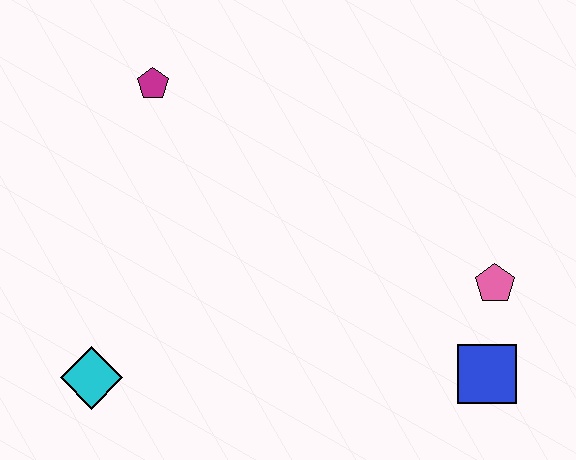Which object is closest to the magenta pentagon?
The cyan diamond is closest to the magenta pentagon.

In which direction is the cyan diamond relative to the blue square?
The cyan diamond is to the left of the blue square.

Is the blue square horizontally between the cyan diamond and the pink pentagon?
Yes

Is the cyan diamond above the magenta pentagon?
No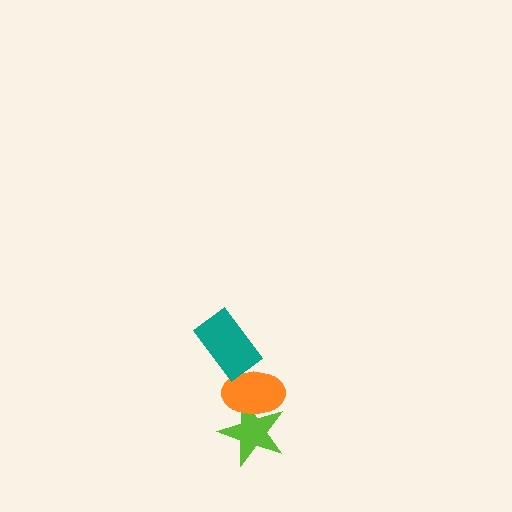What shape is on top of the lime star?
The orange ellipse is on top of the lime star.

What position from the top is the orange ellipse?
The orange ellipse is 2nd from the top.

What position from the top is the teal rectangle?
The teal rectangle is 1st from the top.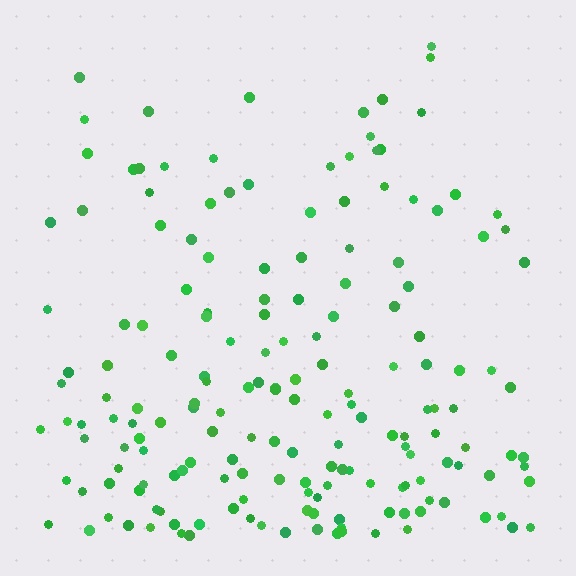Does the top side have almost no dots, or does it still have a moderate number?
Still a moderate number, just noticeably fewer than the bottom.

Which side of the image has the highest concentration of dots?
The bottom.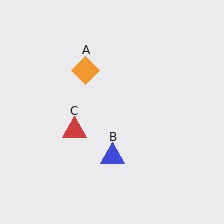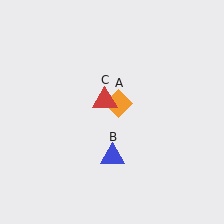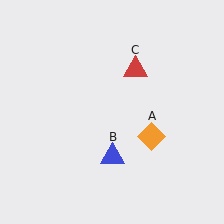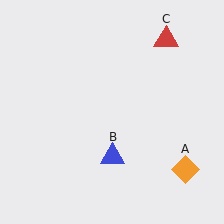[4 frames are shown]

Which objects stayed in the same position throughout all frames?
Blue triangle (object B) remained stationary.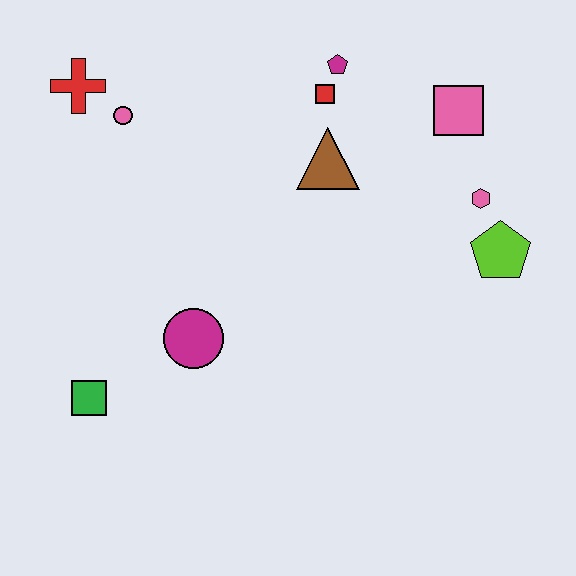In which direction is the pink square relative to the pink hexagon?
The pink square is above the pink hexagon.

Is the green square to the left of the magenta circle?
Yes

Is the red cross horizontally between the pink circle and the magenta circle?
No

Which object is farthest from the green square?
The pink square is farthest from the green square.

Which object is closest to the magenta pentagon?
The red square is closest to the magenta pentagon.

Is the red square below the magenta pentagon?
Yes